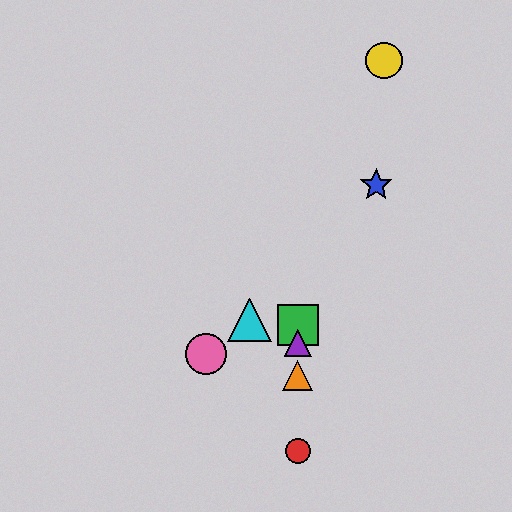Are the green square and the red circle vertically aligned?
Yes, both are at x≈298.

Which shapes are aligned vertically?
The red circle, the green square, the purple triangle, the orange triangle are aligned vertically.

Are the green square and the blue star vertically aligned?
No, the green square is at x≈298 and the blue star is at x≈376.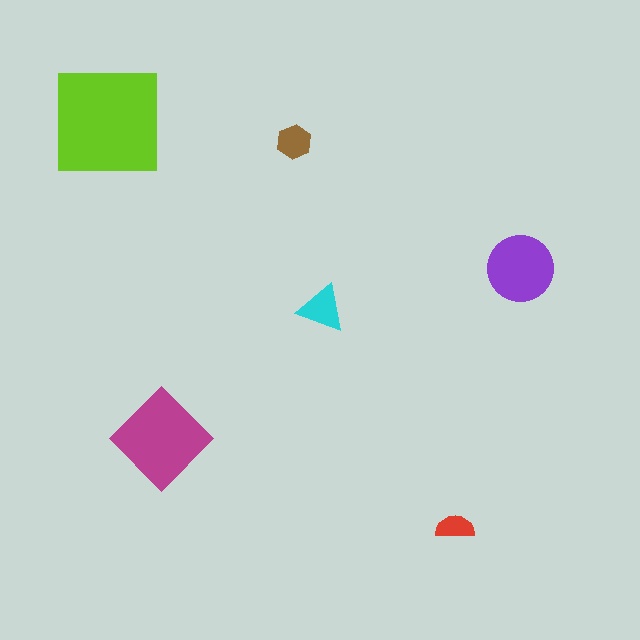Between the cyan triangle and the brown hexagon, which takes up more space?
The cyan triangle.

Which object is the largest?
The lime square.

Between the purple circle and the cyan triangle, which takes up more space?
The purple circle.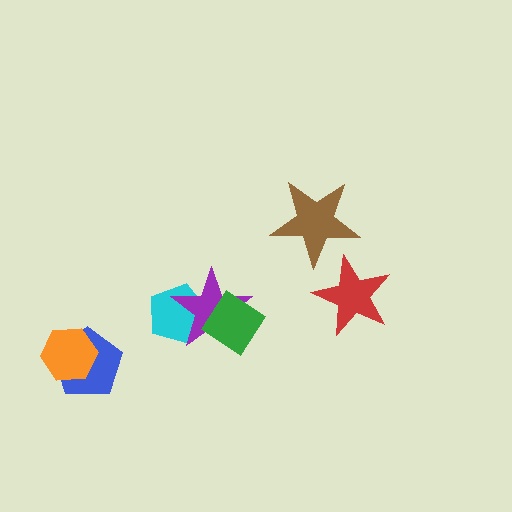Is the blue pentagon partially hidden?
Yes, it is partially covered by another shape.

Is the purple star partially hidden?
Yes, it is partially covered by another shape.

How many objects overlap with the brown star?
0 objects overlap with the brown star.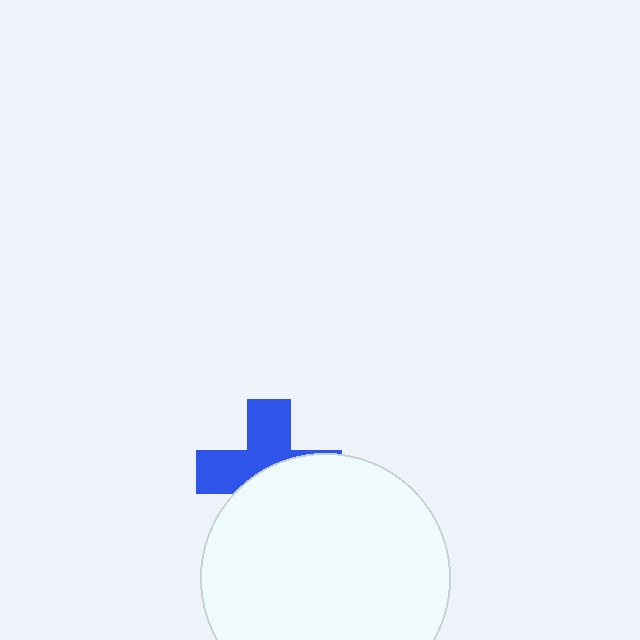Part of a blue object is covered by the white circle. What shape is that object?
It is a cross.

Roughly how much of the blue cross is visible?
About half of it is visible (roughly 50%).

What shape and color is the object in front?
The object in front is a white circle.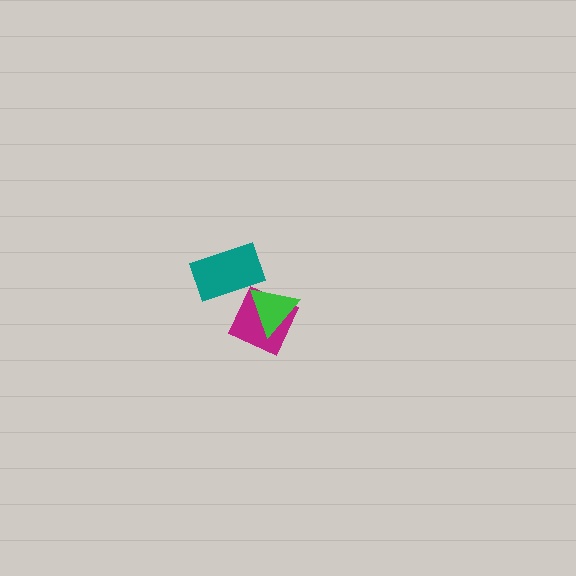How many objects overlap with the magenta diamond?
2 objects overlap with the magenta diamond.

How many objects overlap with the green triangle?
1 object overlaps with the green triangle.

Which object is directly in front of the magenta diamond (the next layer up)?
The green triangle is directly in front of the magenta diamond.